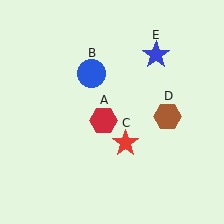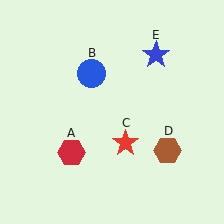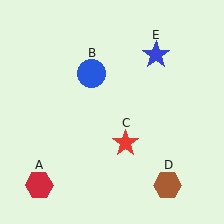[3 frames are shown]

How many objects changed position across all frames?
2 objects changed position: red hexagon (object A), brown hexagon (object D).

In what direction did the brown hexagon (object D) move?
The brown hexagon (object D) moved down.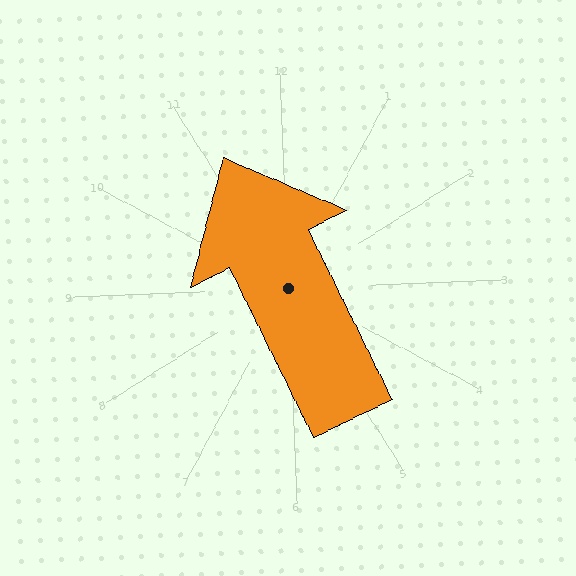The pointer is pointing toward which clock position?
Roughly 11 o'clock.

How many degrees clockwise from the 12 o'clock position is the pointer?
Approximately 336 degrees.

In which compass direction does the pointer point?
Northwest.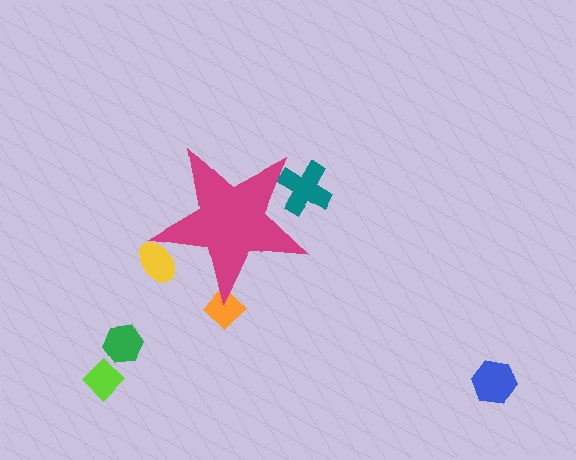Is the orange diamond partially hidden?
Yes, the orange diamond is partially hidden behind the magenta star.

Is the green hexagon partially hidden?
No, the green hexagon is fully visible.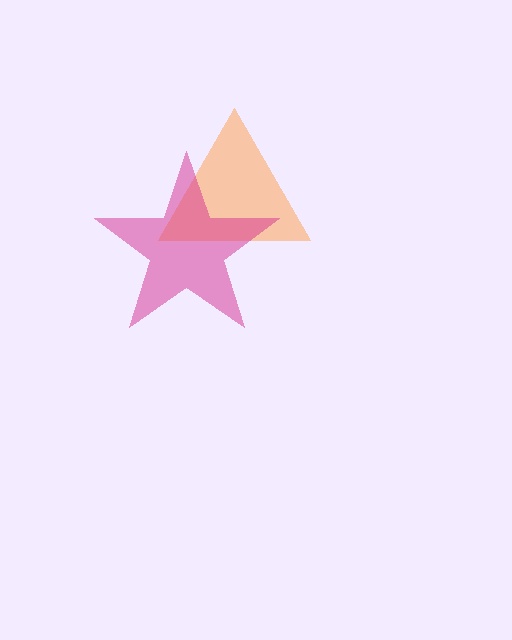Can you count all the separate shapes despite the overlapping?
Yes, there are 2 separate shapes.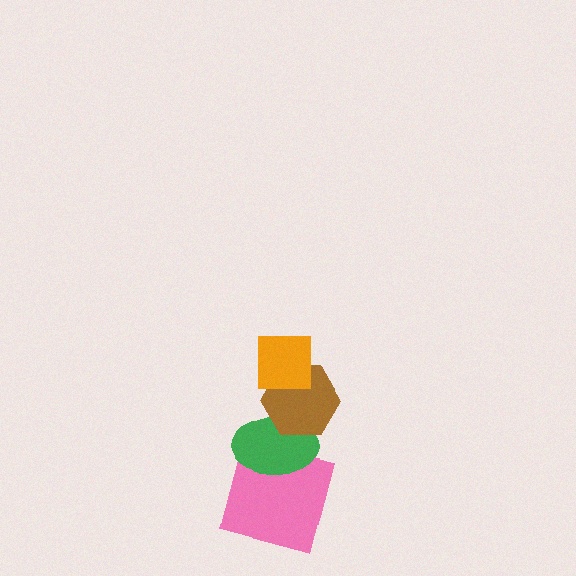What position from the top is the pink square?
The pink square is 4th from the top.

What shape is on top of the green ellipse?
The brown hexagon is on top of the green ellipse.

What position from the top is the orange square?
The orange square is 1st from the top.